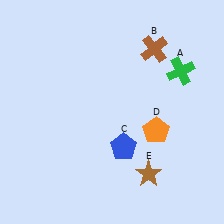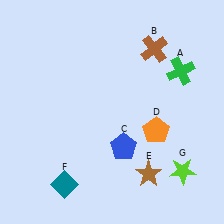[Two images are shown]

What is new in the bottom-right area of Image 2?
A lime star (G) was added in the bottom-right area of Image 2.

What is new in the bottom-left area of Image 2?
A teal diamond (F) was added in the bottom-left area of Image 2.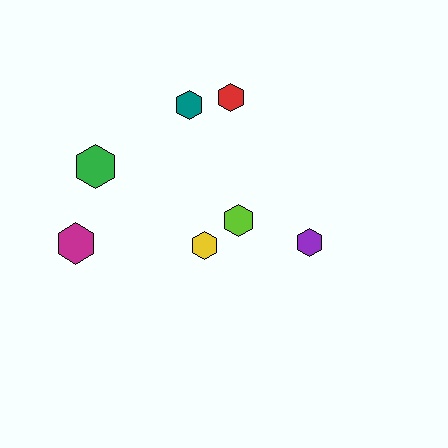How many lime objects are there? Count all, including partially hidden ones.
There is 1 lime object.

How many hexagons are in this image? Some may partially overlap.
There are 7 hexagons.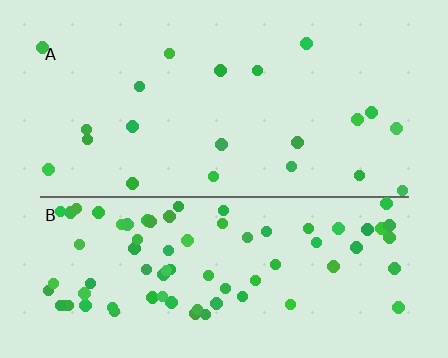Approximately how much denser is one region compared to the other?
Approximately 3.8× — region B over region A.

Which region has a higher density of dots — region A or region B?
B (the bottom).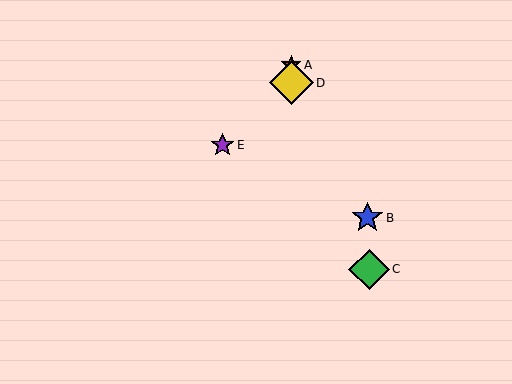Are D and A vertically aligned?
Yes, both are at x≈291.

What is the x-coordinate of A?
Object A is at x≈291.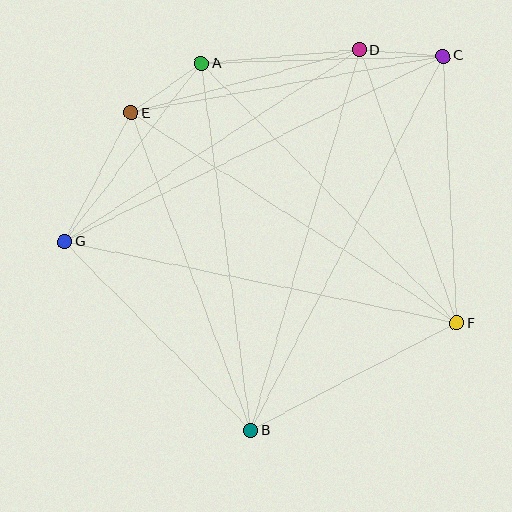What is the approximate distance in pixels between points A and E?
The distance between A and E is approximately 86 pixels.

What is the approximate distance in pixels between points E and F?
The distance between E and F is approximately 388 pixels.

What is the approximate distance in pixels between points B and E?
The distance between B and E is approximately 339 pixels.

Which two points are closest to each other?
Points C and D are closest to each other.